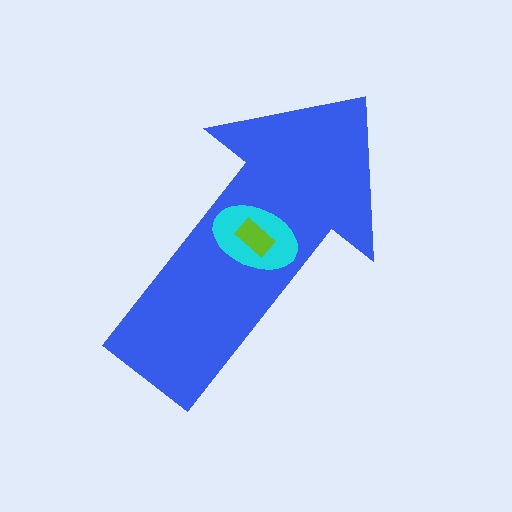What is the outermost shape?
The blue arrow.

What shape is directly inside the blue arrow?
The cyan ellipse.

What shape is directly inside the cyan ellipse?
The lime rectangle.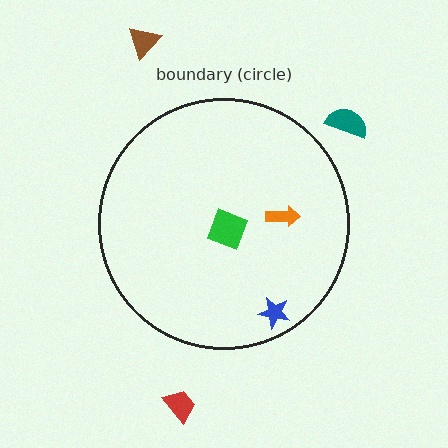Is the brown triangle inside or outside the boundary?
Outside.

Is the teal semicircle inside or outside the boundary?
Outside.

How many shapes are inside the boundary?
3 inside, 3 outside.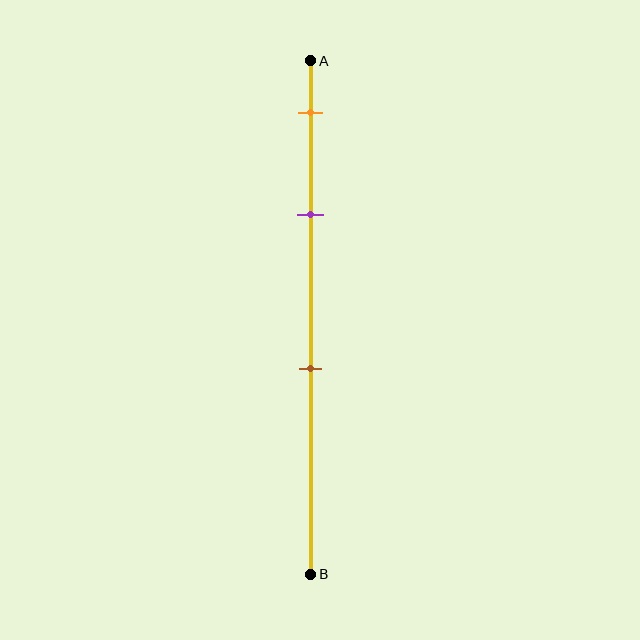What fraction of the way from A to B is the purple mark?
The purple mark is approximately 30% (0.3) of the way from A to B.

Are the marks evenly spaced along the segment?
No, the marks are not evenly spaced.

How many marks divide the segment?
There are 3 marks dividing the segment.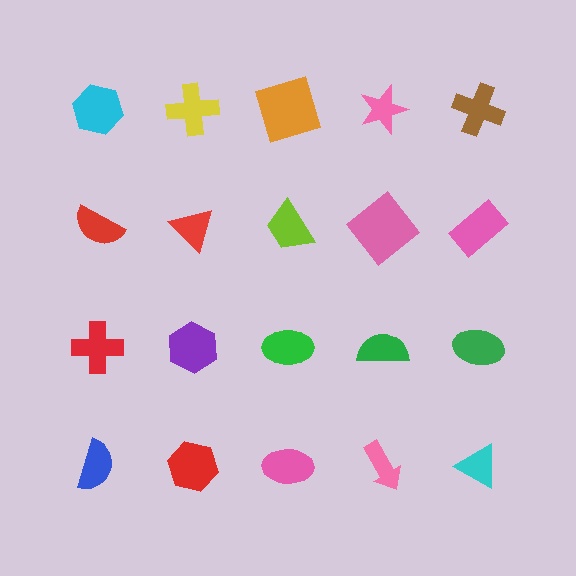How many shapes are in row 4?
5 shapes.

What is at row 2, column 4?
A pink diamond.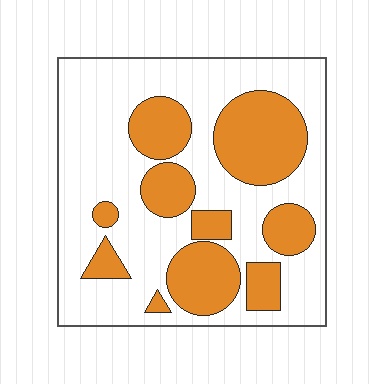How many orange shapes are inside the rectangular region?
10.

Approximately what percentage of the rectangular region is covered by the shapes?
Approximately 35%.